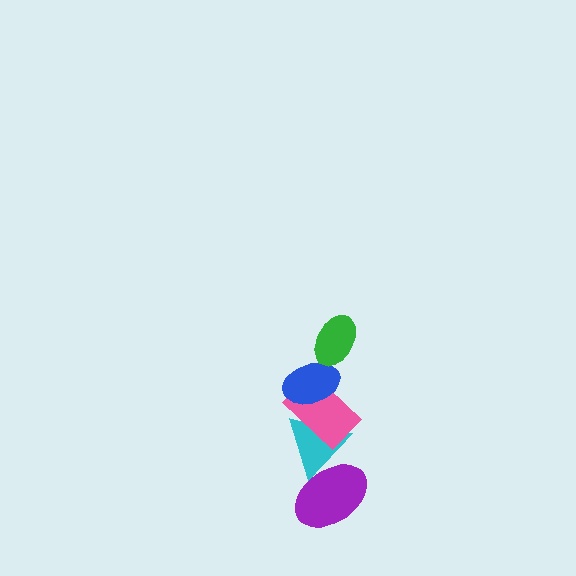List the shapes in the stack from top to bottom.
From top to bottom: the green ellipse, the blue ellipse, the pink rectangle, the cyan triangle, the purple ellipse.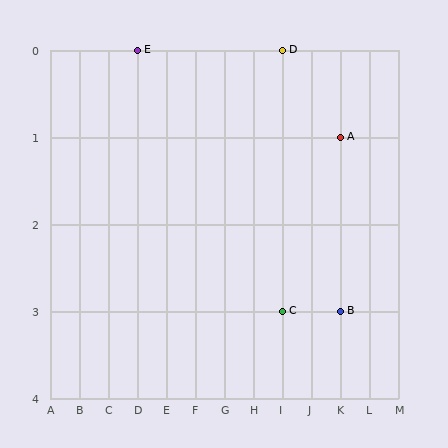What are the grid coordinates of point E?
Point E is at grid coordinates (D, 0).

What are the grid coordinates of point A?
Point A is at grid coordinates (K, 1).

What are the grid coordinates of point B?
Point B is at grid coordinates (K, 3).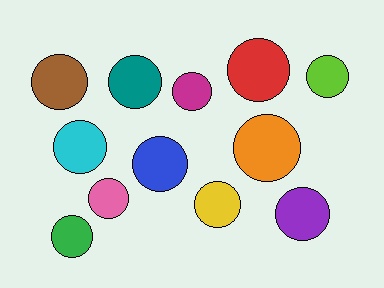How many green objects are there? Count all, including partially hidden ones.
There is 1 green object.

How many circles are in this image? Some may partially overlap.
There are 12 circles.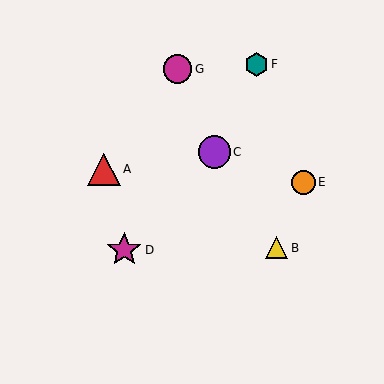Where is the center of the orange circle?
The center of the orange circle is at (303, 182).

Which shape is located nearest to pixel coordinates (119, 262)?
The magenta star (labeled D) at (124, 250) is nearest to that location.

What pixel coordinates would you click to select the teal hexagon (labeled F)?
Click at (256, 64) to select the teal hexagon F.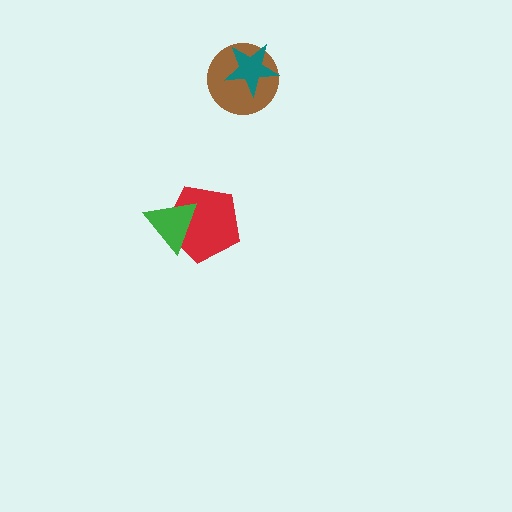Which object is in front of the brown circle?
The teal star is in front of the brown circle.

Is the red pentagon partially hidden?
Yes, it is partially covered by another shape.